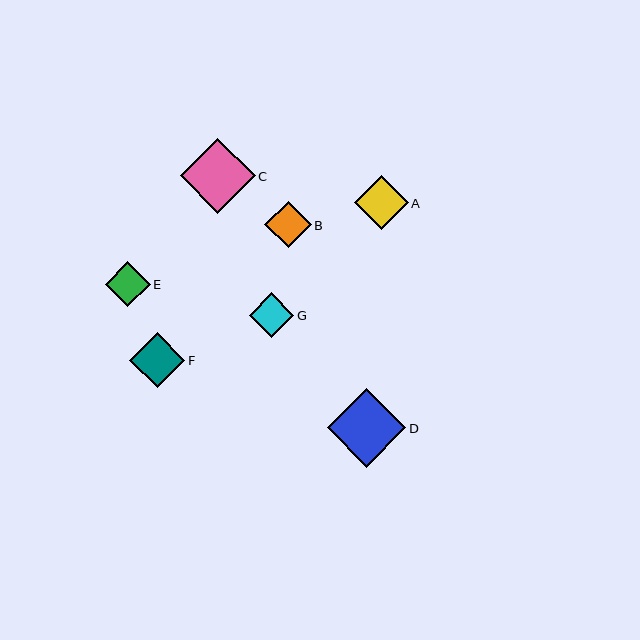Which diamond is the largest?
Diamond D is the largest with a size of approximately 79 pixels.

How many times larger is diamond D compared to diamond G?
Diamond D is approximately 1.8 times the size of diamond G.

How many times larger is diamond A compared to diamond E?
Diamond A is approximately 1.2 times the size of diamond E.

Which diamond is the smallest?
Diamond G is the smallest with a size of approximately 45 pixels.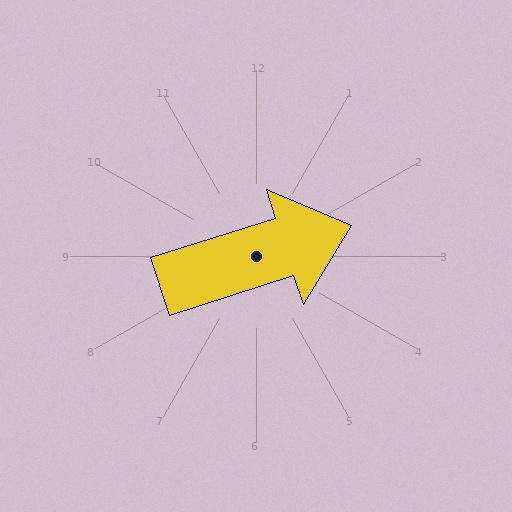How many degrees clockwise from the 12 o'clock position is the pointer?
Approximately 72 degrees.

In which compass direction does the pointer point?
East.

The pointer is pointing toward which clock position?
Roughly 2 o'clock.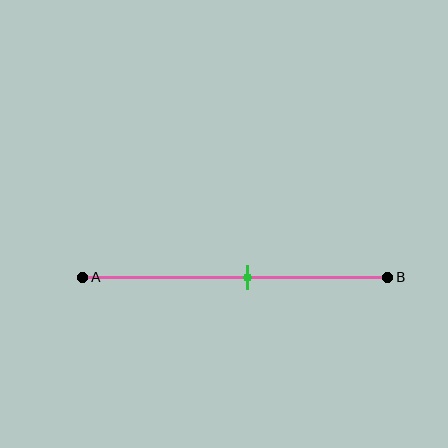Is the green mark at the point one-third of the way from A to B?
No, the mark is at about 55% from A, not at the 33% one-third point.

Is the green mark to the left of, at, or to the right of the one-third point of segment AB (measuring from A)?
The green mark is to the right of the one-third point of segment AB.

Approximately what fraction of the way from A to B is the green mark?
The green mark is approximately 55% of the way from A to B.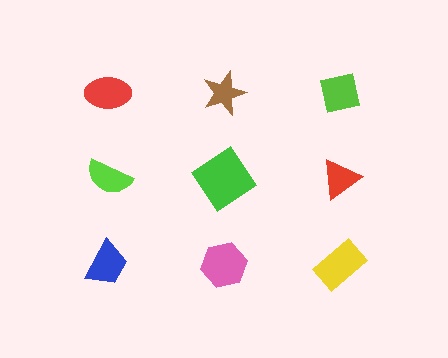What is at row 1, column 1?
A red ellipse.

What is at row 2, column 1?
A lime semicircle.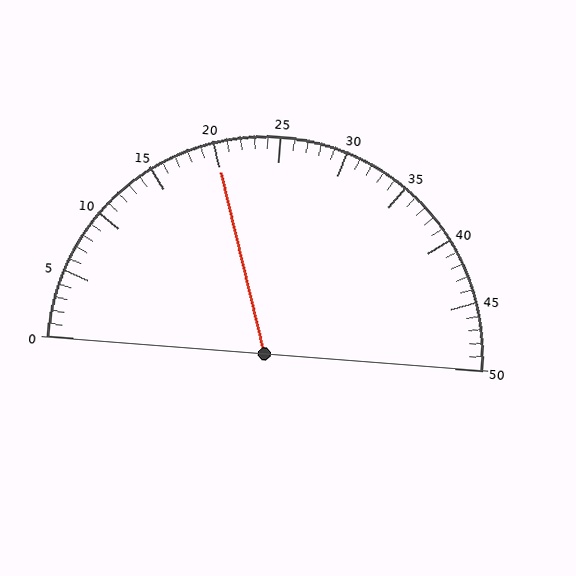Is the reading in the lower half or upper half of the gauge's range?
The reading is in the lower half of the range (0 to 50).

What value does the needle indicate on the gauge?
The needle indicates approximately 20.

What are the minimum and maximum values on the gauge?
The gauge ranges from 0 to 50.